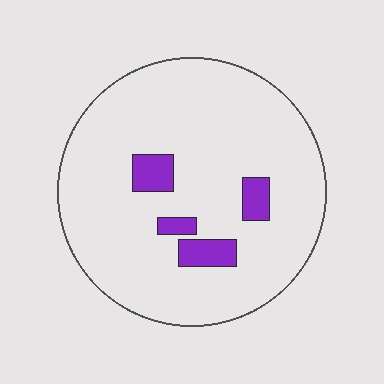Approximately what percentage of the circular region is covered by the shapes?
Approximately 10%.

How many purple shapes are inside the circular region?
4.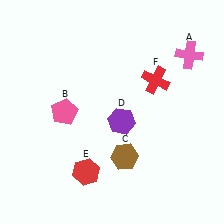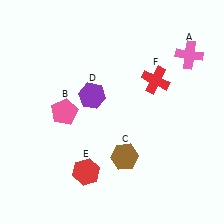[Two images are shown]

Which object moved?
The purple hexagon (D) moved left.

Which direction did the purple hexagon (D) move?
The purple hexagon (D) moved left.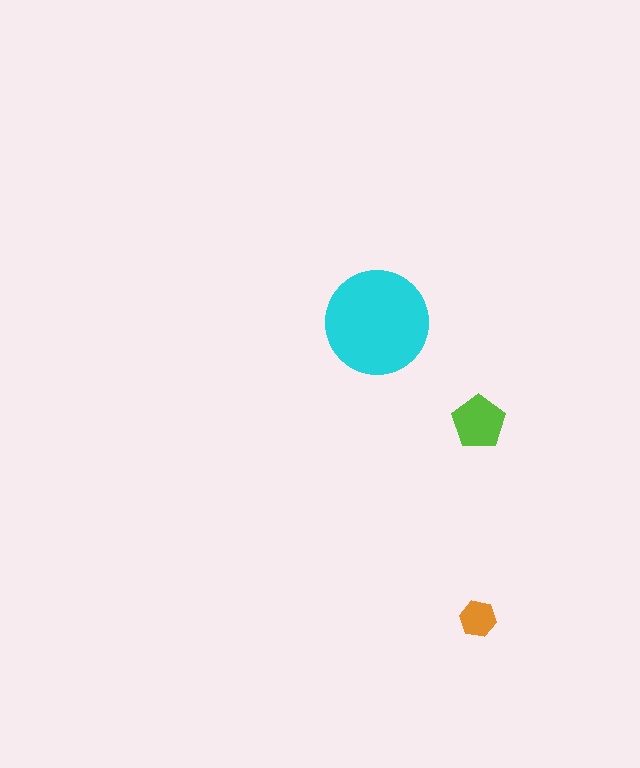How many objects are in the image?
There are 3 objects in the image.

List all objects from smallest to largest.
The orange hexagon, the lime pentagon, the cyan circle.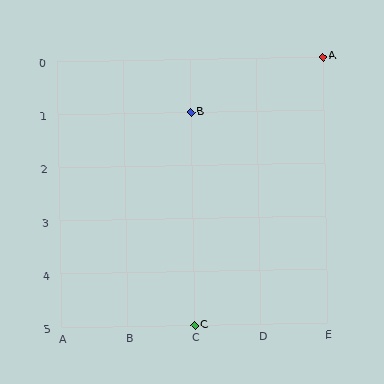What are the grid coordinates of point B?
Point B is at grid coordinates (C, 1).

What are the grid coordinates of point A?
Point A is at grid coordinates (E, 0).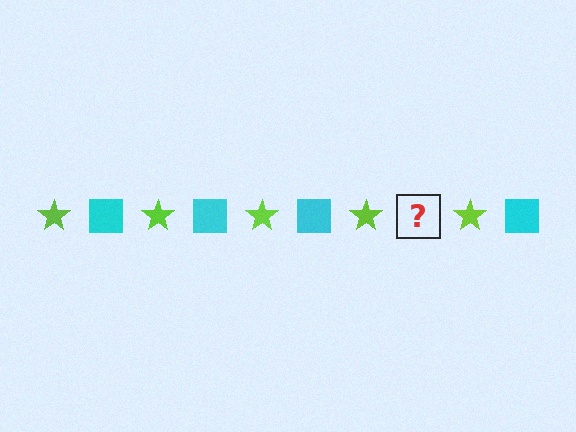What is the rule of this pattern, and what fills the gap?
The rule is that the pattern alternates between lime star and cyan square. The gap should be filled with a cyan square.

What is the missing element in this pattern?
The missing element is a cyan square.